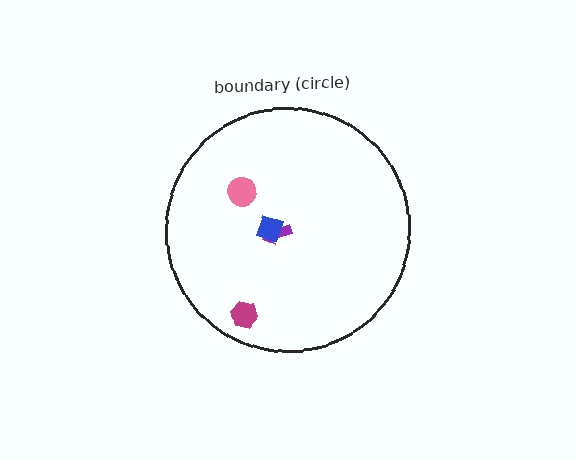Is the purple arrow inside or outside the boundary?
Inside.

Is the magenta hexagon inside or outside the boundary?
Inside.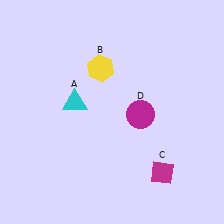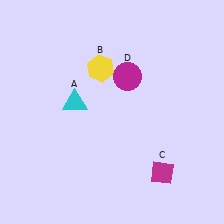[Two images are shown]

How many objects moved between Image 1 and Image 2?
1 object moved between the two images.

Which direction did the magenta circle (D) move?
The magenta circle (D) moved up.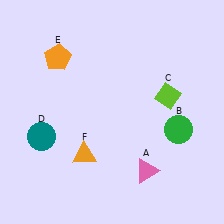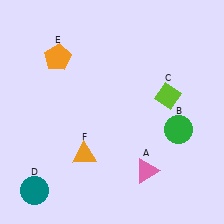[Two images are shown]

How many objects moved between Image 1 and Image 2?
1 object moved between the two images.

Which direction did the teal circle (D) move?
The teal circle (D) moved down.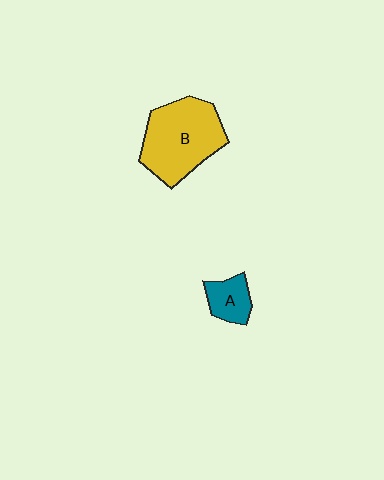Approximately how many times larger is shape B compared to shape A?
Approximately 2.9 times.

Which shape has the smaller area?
Shape A (teal).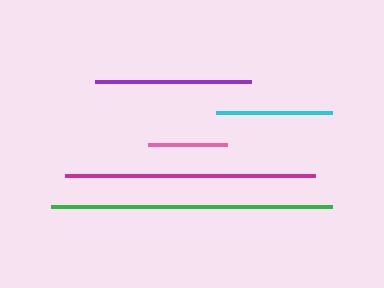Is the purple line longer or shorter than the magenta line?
The magenta line is longer than the purple line.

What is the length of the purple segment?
The purple segment is approximately 155 pixels long.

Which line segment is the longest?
The green line is the longest at approximately 282 pixels.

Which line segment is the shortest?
The pink line is the shortest at approximately 78 pixels.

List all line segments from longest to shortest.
From longest to shortest: green, magenta, purple, cyan, pink.